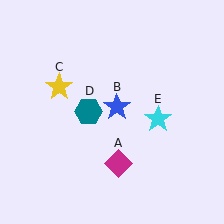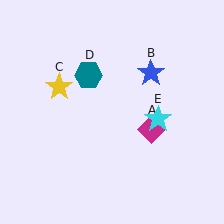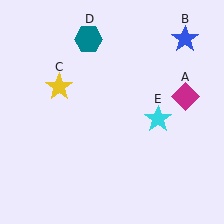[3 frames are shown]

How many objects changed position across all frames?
3 objects changed position: magenta diamond (object A), blue star (object B), teal hexagon (object D).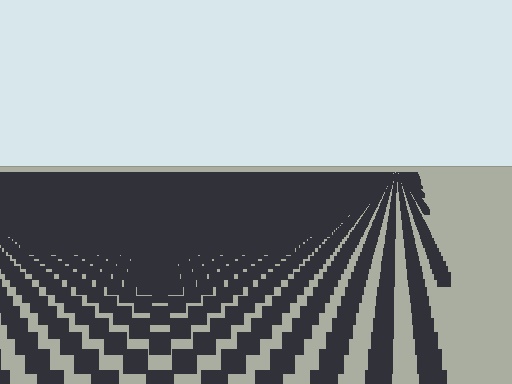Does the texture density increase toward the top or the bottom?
Density increases toward the top.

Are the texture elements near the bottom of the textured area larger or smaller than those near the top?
Larger. Near the bottom, elements are closer to the viewer and appear at a bigger on-screen size.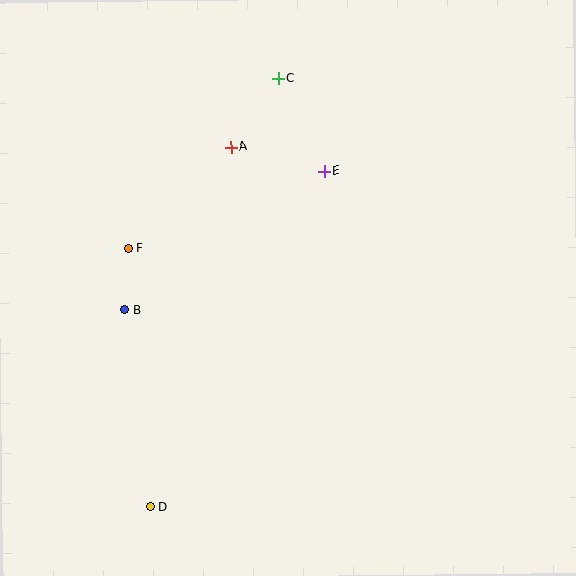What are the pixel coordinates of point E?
Point E is at (324, 171).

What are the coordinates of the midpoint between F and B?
The midpoint between F and B is at (126, 279).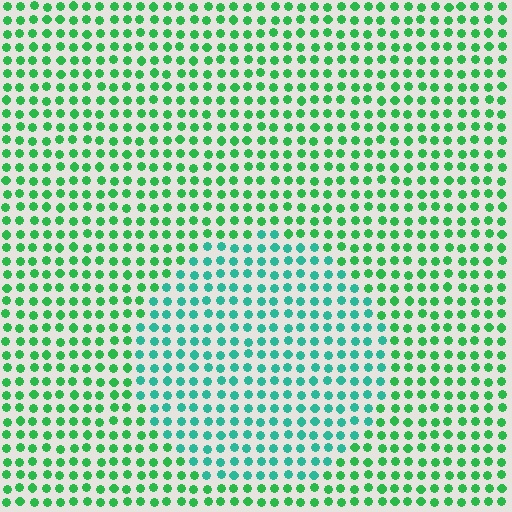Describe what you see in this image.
The image is filled with small green elements in a uniform arrangement. A circle-shaped region is visible where the elements are tinted to a slightly different hue, forming a subtle color boundary.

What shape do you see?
I see a circle.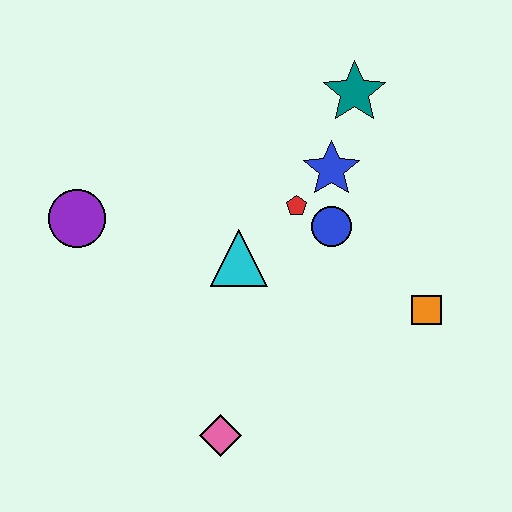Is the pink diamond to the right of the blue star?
No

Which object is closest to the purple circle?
The cyan triangle is closest to the purple circle.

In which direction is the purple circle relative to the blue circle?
The purple circle is to the left of the blue circle.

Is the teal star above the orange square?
Yes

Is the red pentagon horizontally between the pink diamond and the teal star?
Yes